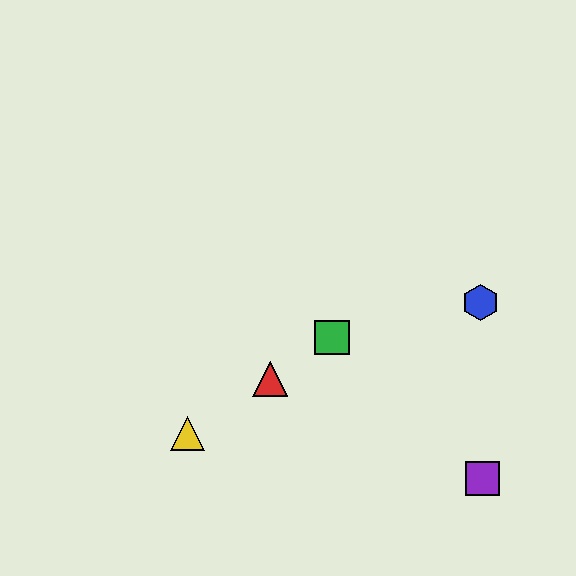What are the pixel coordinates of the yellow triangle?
The yellow triangle is at (188, 434).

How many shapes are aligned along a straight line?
3 shapes (the red triangle, the green square, the yellow triangle) are aligned along a straight line.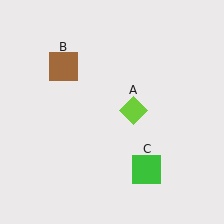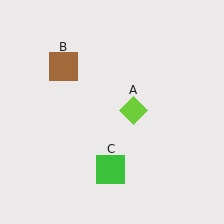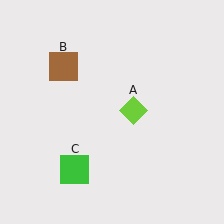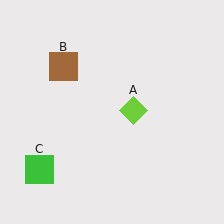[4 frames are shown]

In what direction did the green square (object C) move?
The green square (object C) moved left.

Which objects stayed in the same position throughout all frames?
Lime diamond (object A) and brown square (object B) remained stationary.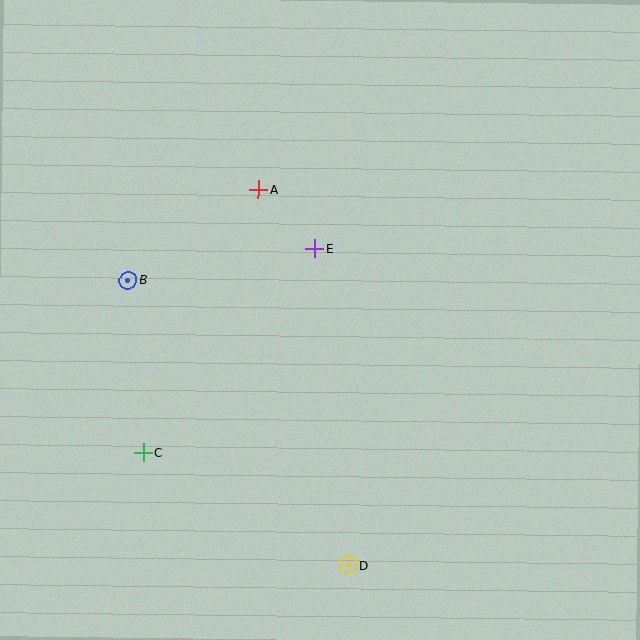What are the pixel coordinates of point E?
Point E is at (315, 249).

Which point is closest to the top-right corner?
Point E is closest to the top-right corner.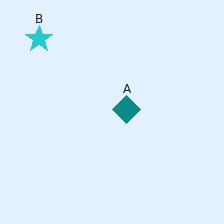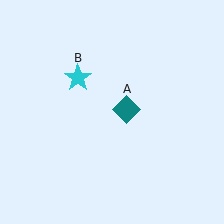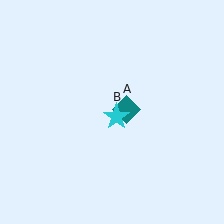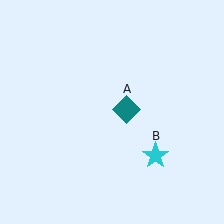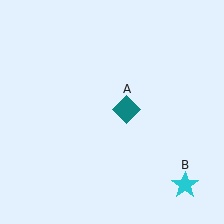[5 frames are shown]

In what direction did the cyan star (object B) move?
The cyan star (object B) moved down and to the right.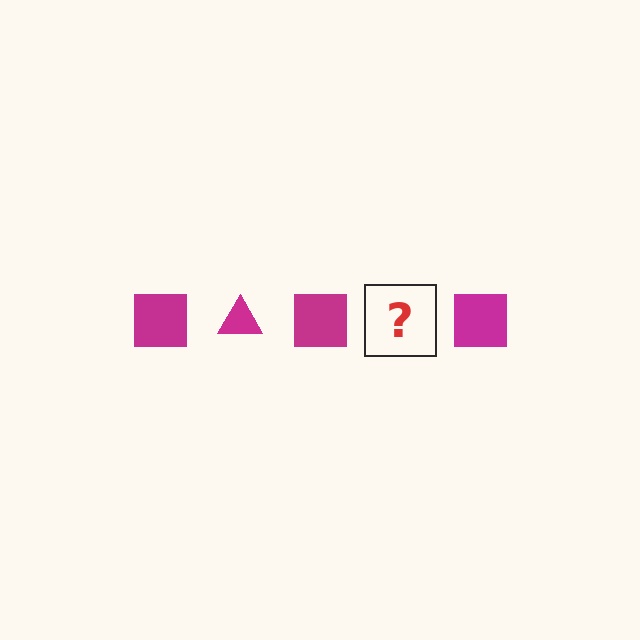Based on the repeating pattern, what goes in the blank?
The blank should be a magenta triangle.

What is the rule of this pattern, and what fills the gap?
The rule is that the pattern cycles through square, triangle shapes in magenta. The gap should be filled with a magenta triangle.